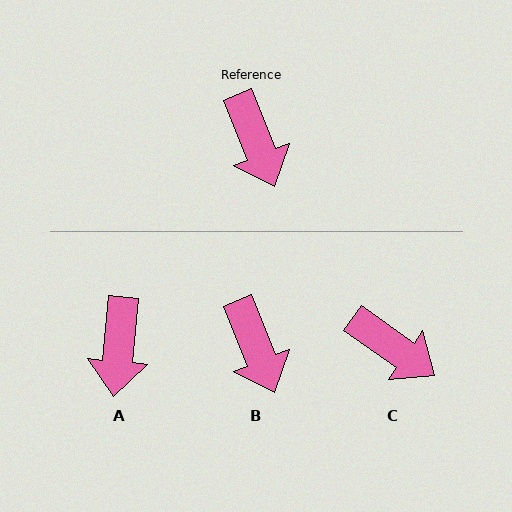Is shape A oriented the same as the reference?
No, it is off by about 28 degrees.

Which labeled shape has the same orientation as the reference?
B.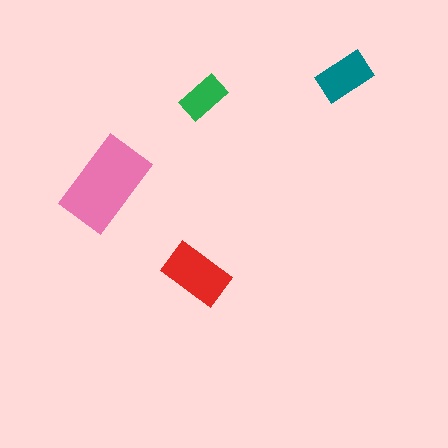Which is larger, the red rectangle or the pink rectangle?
The pink one.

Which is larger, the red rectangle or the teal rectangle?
The red one.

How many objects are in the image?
There are 4 objects in the image.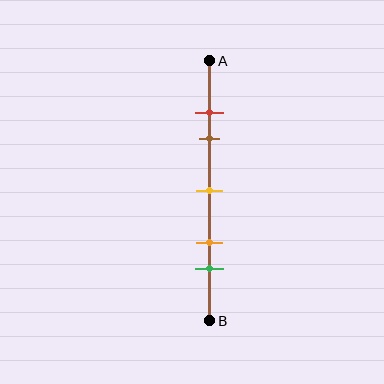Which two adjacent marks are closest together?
The red and brown marks are the closest adjacent pair.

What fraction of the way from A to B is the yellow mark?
The yellow mark is approximately 50% (0.5) of the way from A to B.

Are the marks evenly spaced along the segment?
No, the marks are not evenly spaced.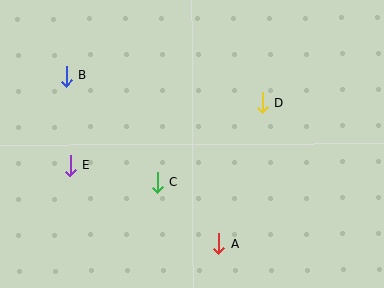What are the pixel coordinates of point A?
Point A is at (219, 244).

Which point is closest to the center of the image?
Point C at (157, 183) is closest to the center.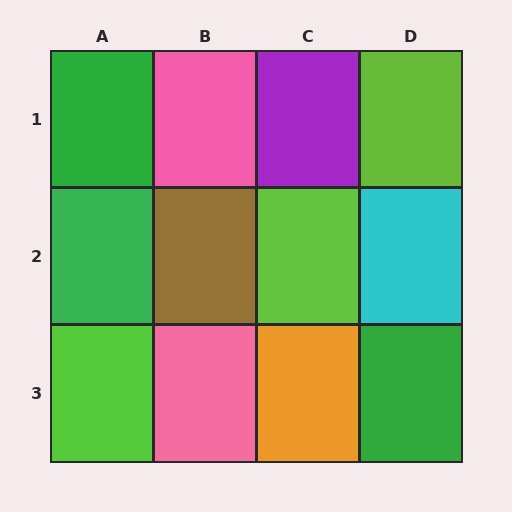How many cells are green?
3 cells are green.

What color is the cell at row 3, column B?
Pink.